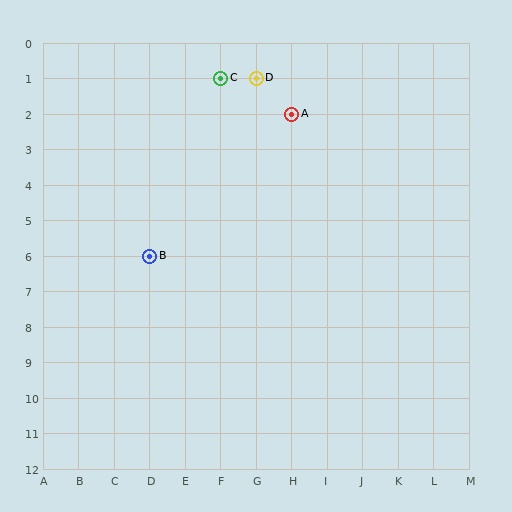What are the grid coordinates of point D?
Point D is at grid coordinates (G, 1).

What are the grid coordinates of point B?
Point B is at grid coordinates (D, 6).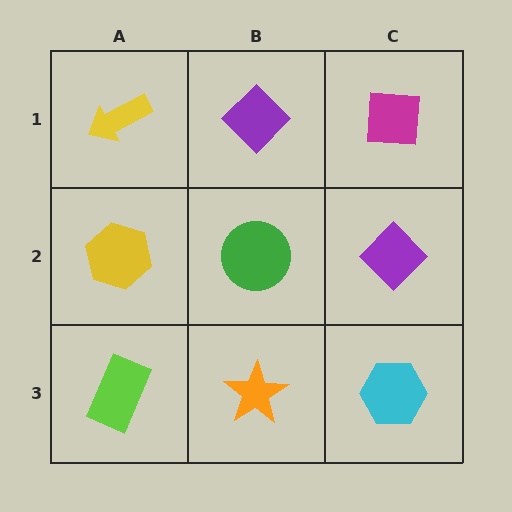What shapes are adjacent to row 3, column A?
A yellow hexagon (row 2, column A), an orange star (row 3, column B).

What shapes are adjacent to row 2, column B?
A purple diamond (row 1, column B), an orange star (row 3, column B), a yellow hexagon (row 2, column A), a purple diamond (row 2, column C).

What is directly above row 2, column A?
A yellow arrow.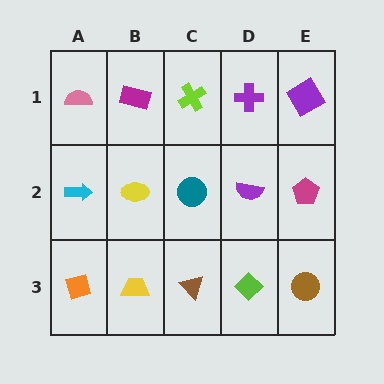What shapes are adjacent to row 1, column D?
A purple semicircle (row 2, column D), a lime cross (row 1, column C), a purple diamond (row 1, column E).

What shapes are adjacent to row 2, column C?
A lime cross (row 1, column C), a brown triangle (row 3, column C), a yellow ellipse (row 2, column B), a purple semicircle (row 2, column D).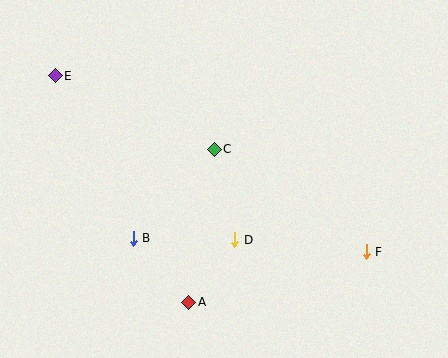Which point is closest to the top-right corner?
Point F is closest to the top-right corner.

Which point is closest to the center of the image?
Point C at (214, 149) is closest to the center.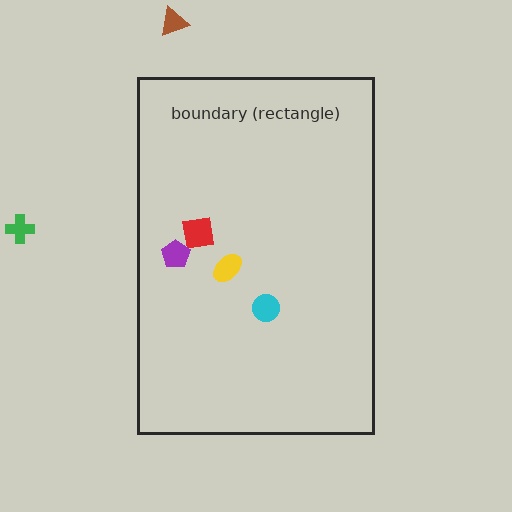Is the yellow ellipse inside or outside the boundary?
Inside.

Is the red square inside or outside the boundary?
Inside.